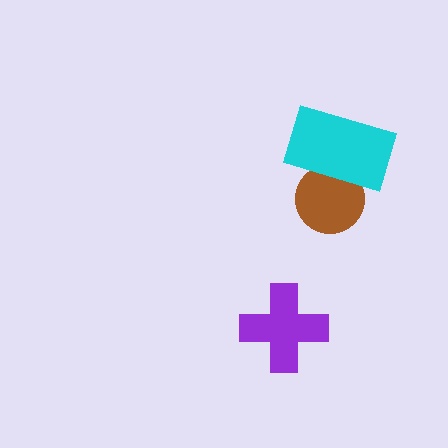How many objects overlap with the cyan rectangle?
1 object overlaps with the cyan rectangle.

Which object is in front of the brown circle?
The cyan rectangle is in front of the brown circle.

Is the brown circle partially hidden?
Yes, it is partially covered by another shape.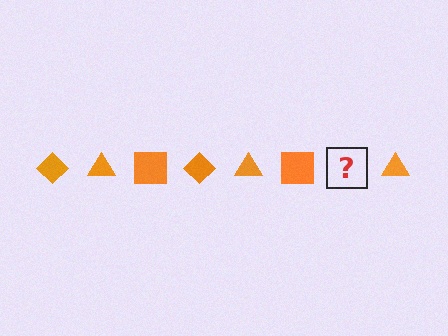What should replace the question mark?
The question mark should be replaced with an orange diamond.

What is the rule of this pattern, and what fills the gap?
The rule is that the pattern cycles through diamond, triangle, square shapes in orange. The gap should be filled with an orange diamond.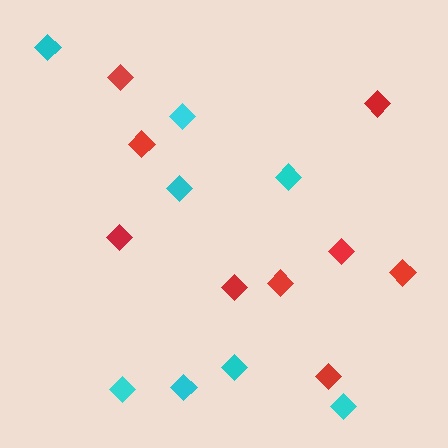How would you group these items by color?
There are 2 groups: one group of cyan diamonds (8) and one group of red diamonds (9).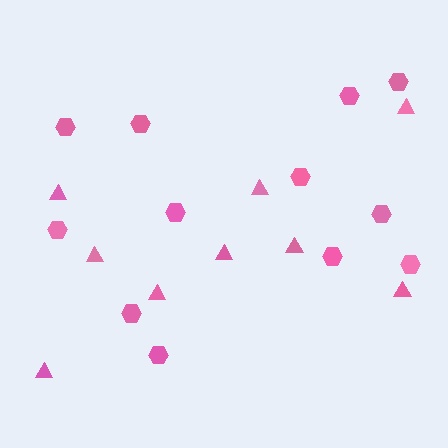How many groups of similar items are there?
There are 2 groups: one group of triangles (9) and one group of hexagons (12).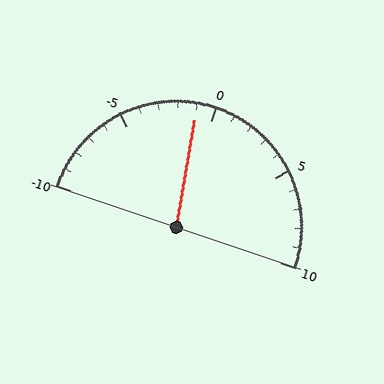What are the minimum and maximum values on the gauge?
The gauge ranges from -10 to 10.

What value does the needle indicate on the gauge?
The needle indicates approximately -1.